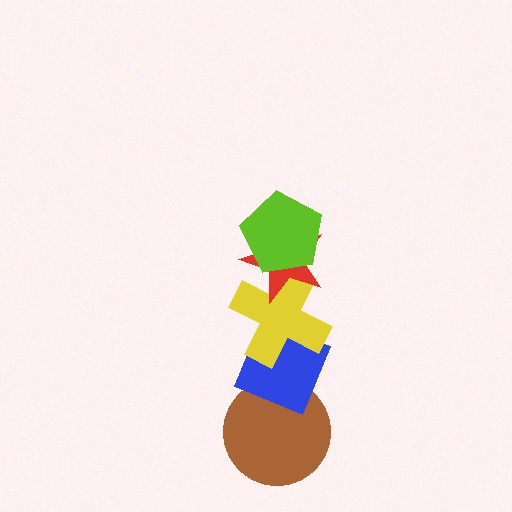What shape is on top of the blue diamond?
The yellow cross is on top of the blue diamond.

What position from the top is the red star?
The red star is 2nd from the top.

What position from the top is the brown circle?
The brown circle is 5th from the top.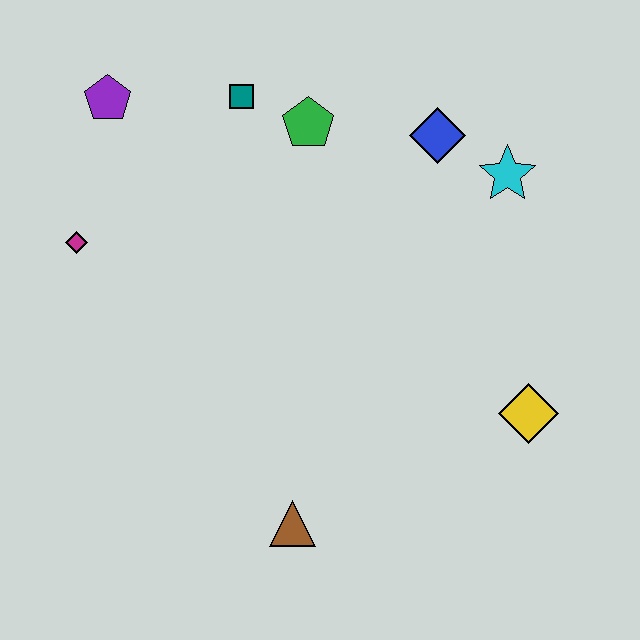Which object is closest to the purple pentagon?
The teal square is closest to the purple pentagon.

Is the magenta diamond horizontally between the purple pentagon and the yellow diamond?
No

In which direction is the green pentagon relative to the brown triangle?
The green pentagon is above the brown triangle.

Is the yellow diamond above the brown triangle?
Yes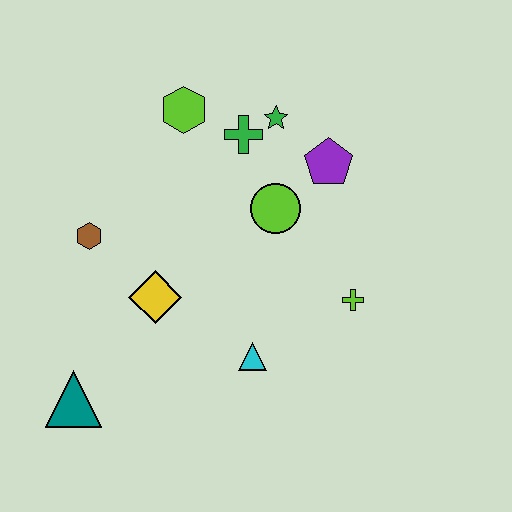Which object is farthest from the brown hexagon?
The lime cross is farthest from the brown hexagon.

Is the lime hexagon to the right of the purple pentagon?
No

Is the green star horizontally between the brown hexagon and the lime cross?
Yes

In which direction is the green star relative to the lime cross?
The green star is above the lime cross.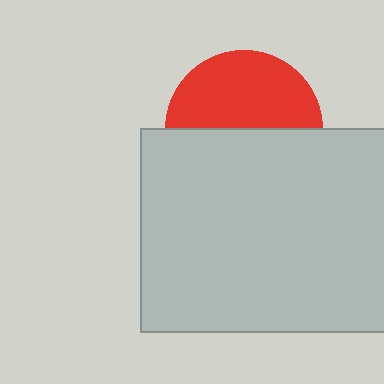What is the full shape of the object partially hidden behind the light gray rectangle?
The partially hidden object is a red circle.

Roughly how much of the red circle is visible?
About half of it is visible (roughly 48%).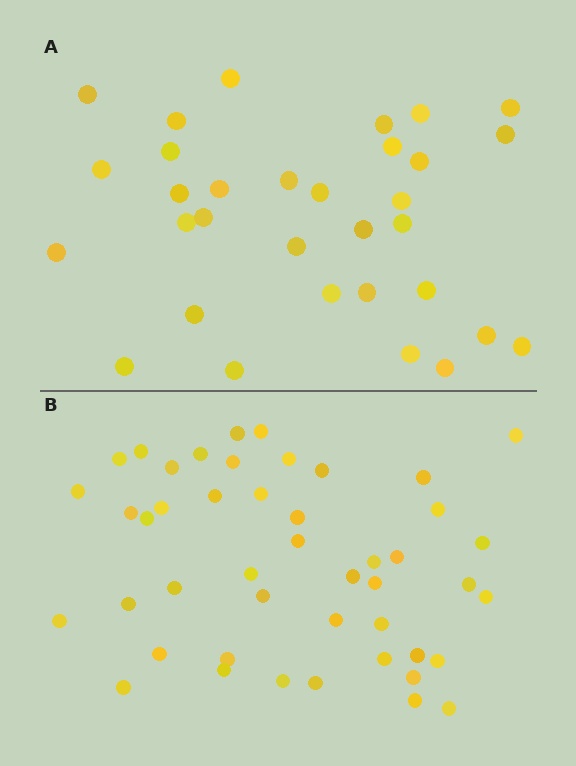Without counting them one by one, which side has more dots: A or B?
Region B (the bottom region) has more dots.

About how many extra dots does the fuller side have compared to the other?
Region B has approximately 15 more dots than region A.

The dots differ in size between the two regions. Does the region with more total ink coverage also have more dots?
No. Region A has more total ink coverage because its dots are larger, but region B actually contains more individual dots. Total area can be misleading — the number of items is what matters here.